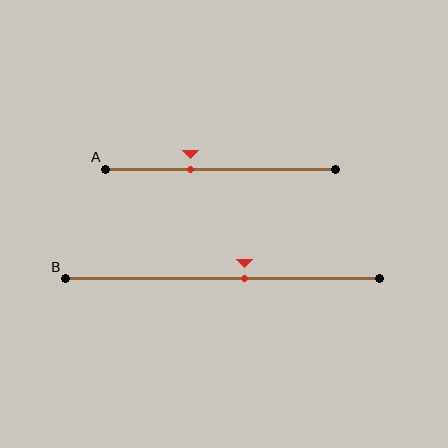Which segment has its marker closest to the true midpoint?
Segment B has its marker closest to the true midpoint.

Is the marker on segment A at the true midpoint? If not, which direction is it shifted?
No, the marker on segment A is shifted to the left by about 13% of the segment length.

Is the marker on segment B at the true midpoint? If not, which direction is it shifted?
No, the marker on segment B is shifted to the right by about 7% of the segment length.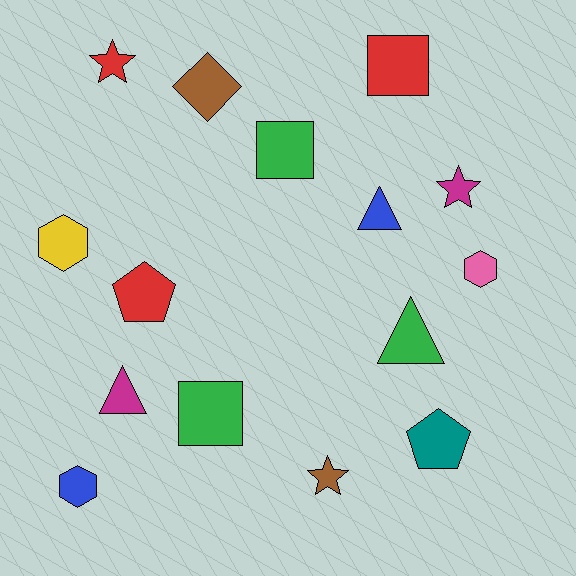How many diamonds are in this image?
There is 1 diamond.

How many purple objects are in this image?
There are no purple objects.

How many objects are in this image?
There are 15 objects.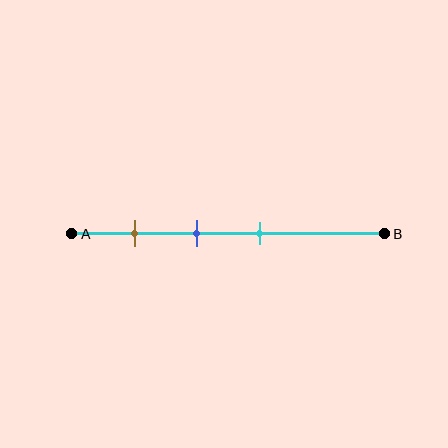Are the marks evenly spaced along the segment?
Yes, the marks are approximately evenly spaced.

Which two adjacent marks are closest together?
The blue and cyan marks are the closest adjacent pair.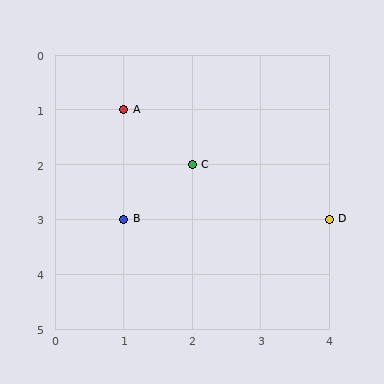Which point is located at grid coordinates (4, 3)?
Point D is at (4, 3).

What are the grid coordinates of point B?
Point B is at grid coordinates (1, 3).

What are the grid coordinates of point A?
Point A is at grid coordinates (1, 1).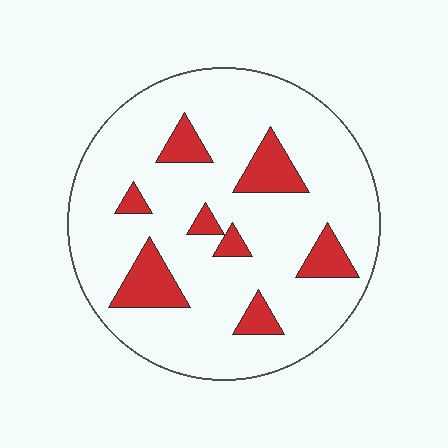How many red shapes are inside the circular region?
8.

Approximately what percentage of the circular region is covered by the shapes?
Approximately 15%.